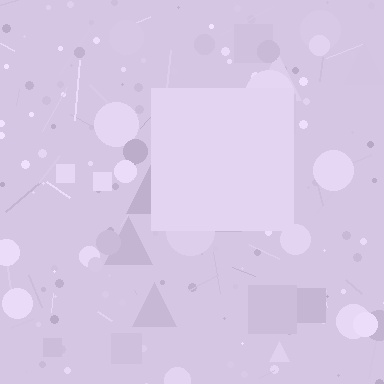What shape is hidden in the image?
A square is hidden in the image.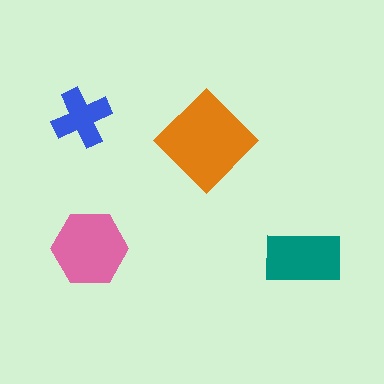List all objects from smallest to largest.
The blue cross, the teal rectangle, the pink hexagon, the orange diamond.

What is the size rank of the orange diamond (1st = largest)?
1st.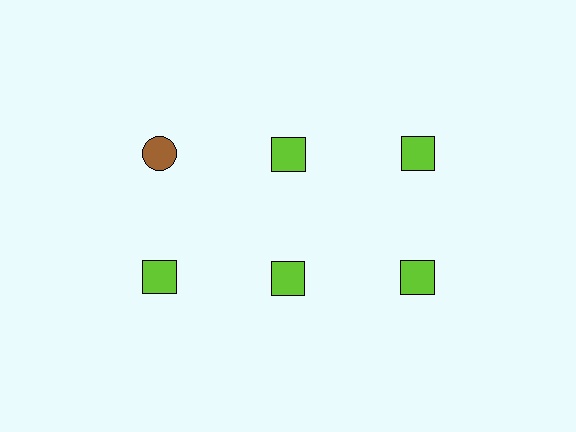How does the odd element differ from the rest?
It differs in both color (brown instead of lime) and shape (circle instead of square).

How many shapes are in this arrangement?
There are 6 shapes arranged in a grid pattern.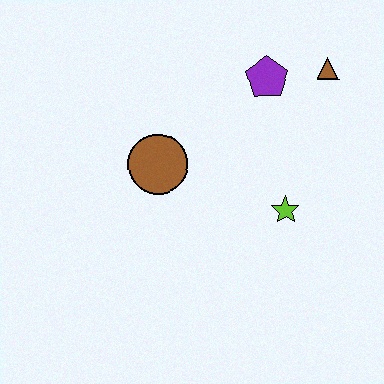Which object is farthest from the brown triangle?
The brown circle is farthest from the brown triangle.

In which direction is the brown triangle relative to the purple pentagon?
The brown triangle is to the right of the purple pentagon.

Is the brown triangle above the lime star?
Yes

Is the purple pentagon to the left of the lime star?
Yes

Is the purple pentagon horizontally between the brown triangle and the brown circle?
Yes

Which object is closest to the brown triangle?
The purple pentagon is closest to the brown triangle.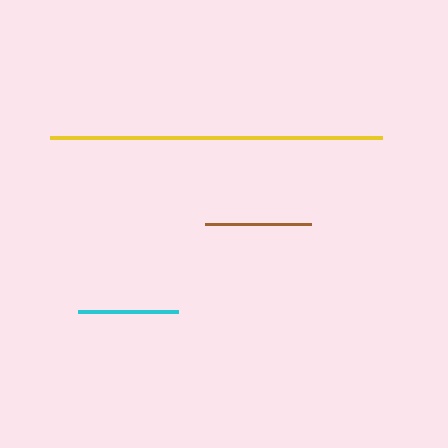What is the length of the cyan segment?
The cyan segment is approximately 100 pixels long.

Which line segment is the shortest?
The cyan line is the shortest at approximately 100 pixels.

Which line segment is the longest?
The yellow line is the longest at approximately 332 pixels.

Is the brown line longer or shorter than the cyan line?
The brown line is longer than the cyan line.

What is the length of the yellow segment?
The yellow segment is approximately 332 pixels long.